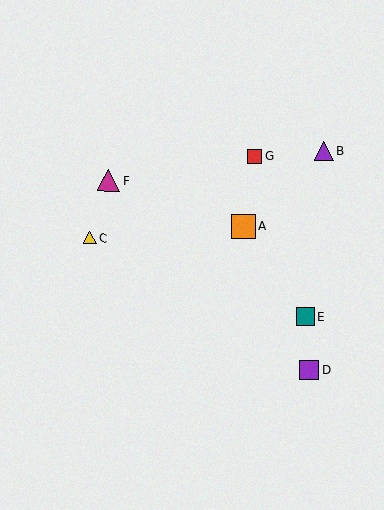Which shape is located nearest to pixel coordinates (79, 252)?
The yellow triangle (labeled C) at (90, 238) is nearest to that location.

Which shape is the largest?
The orange square (labeled A) is the largest.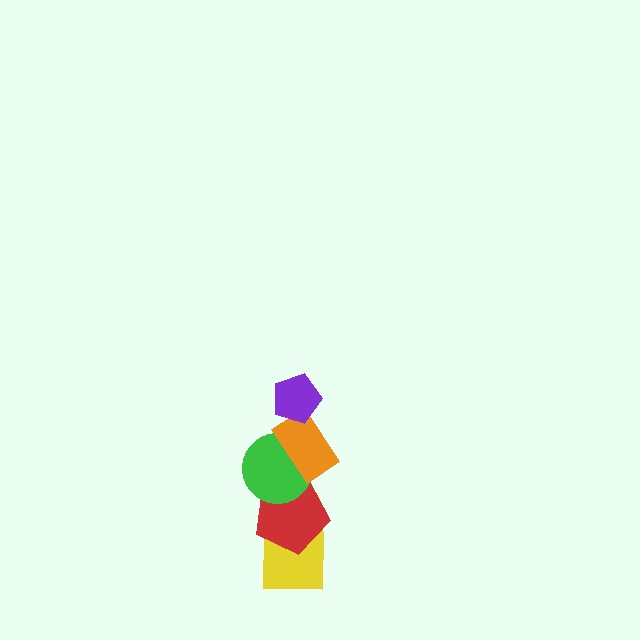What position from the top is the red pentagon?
The red pentagon is 4th from the top.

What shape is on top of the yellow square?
The red pentagon is on top of the yellow square.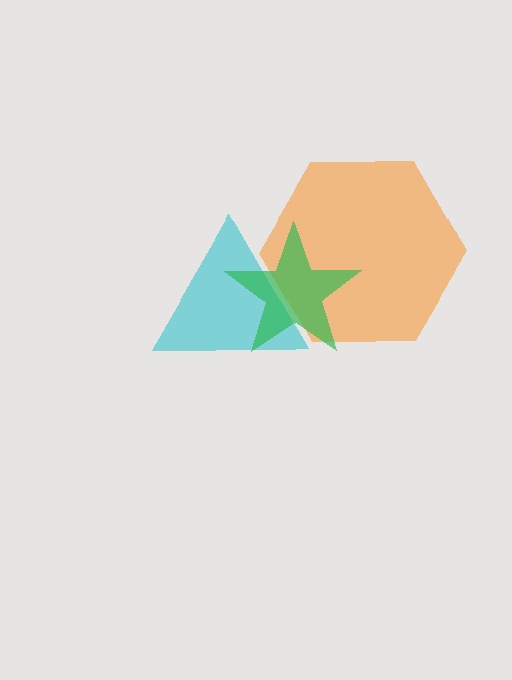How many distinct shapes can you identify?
There are 3 distinct shapes: a cyan triangle, an orange hexagon, a green star.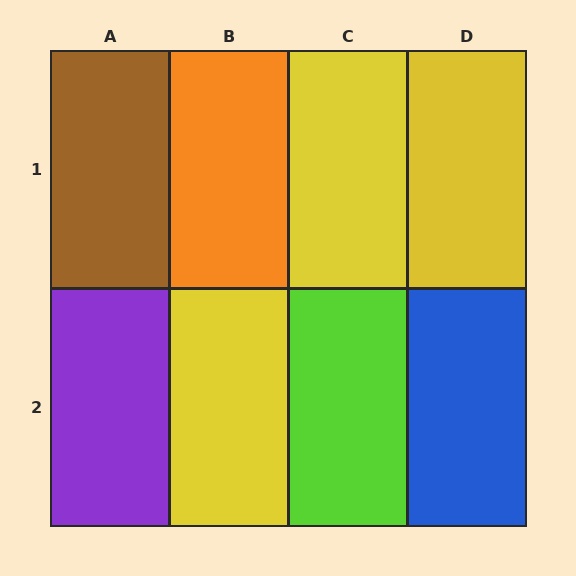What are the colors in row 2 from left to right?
Purple, yellow, lime, blue.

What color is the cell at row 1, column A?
Brown.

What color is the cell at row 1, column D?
Yellow.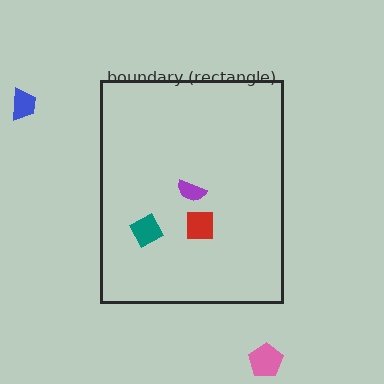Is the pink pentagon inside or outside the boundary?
Outside.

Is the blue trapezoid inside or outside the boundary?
Outside.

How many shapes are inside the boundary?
3 inside, 2 outside.